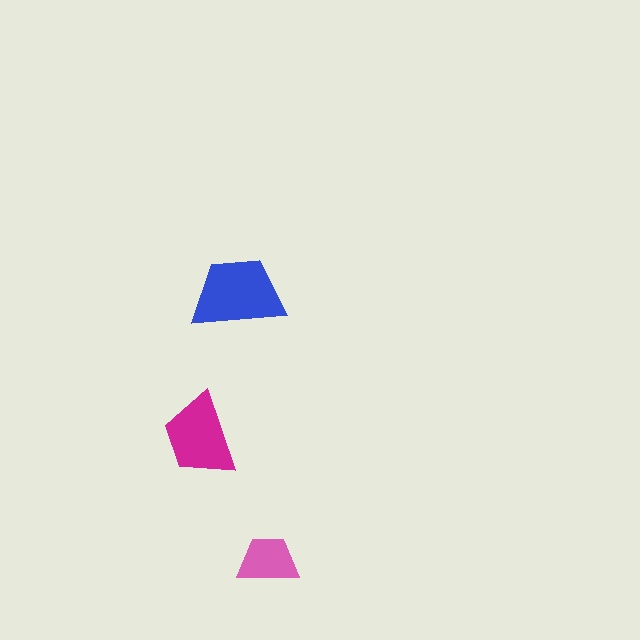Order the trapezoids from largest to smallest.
the blue one, the magenta one, the pink one.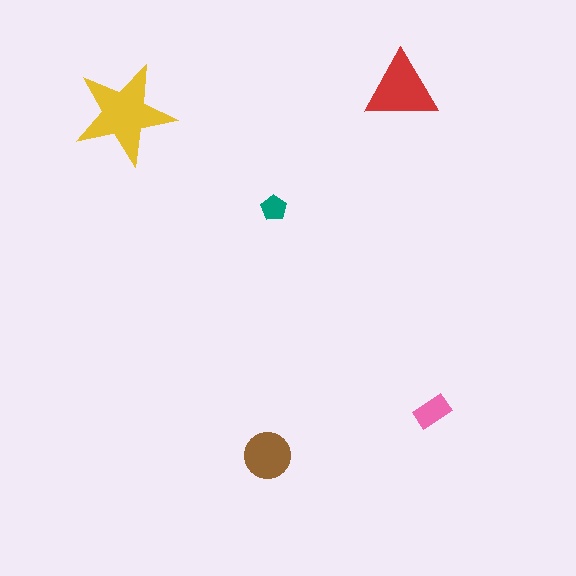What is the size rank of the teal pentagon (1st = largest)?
5th.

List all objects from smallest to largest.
The teal pentagon, the pink rectangle, the brown circle, the red triangle, the yellow star.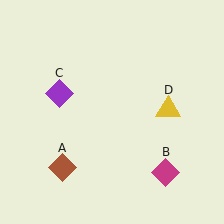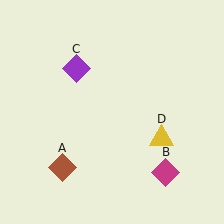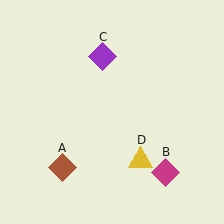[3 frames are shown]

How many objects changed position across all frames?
2 objects changed position: purple diamond (object C), yellow triangle (object D).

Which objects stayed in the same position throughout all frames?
Brown diamond (object A) and magenta diamond (object B) remained stationary.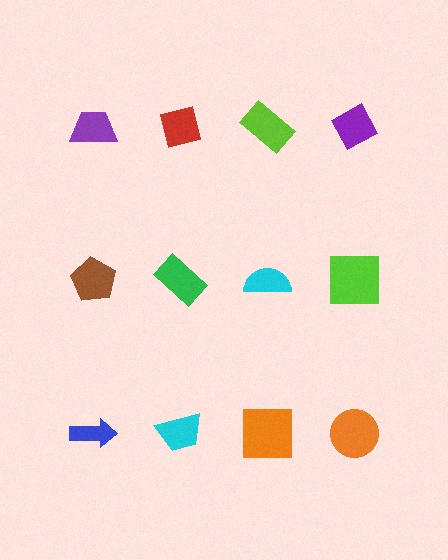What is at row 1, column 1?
A purple trapezoid.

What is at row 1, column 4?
A purple diamond.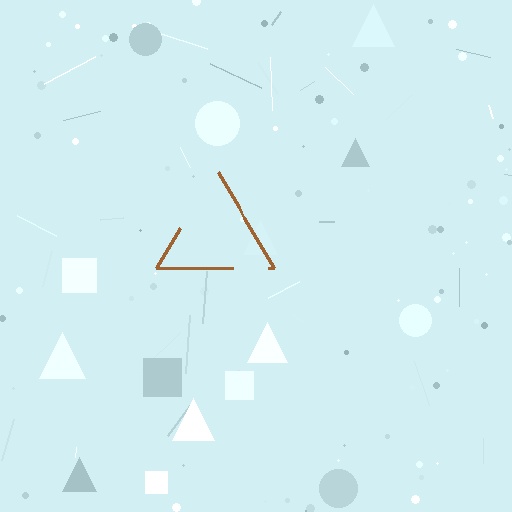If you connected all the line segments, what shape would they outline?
They would outline a triangle.